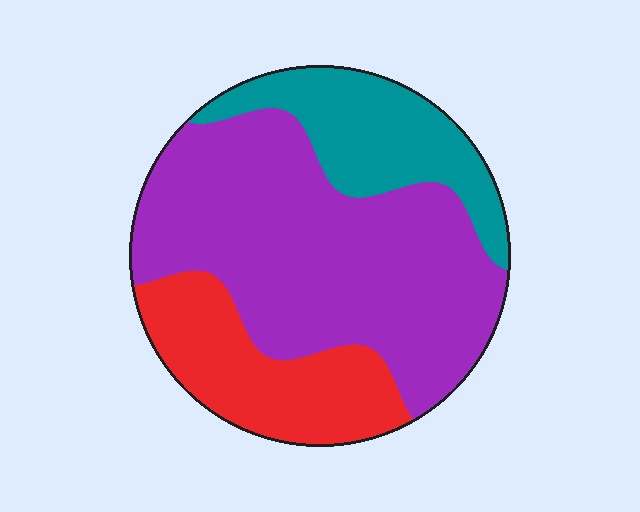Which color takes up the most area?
Purple, at roughly 55%.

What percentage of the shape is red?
Red takes up between a sixth and a third of the shape.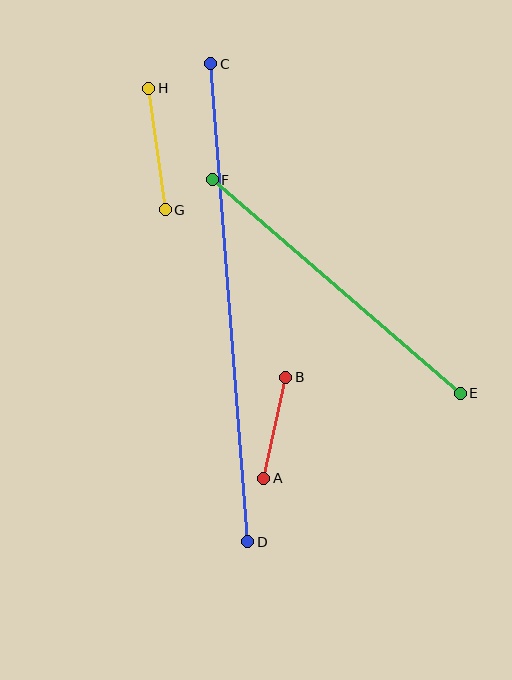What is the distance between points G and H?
The distance is approximately 122 pixels.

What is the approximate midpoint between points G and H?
The midpoint is at approximately (157, 149) pixels.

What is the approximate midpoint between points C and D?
The midpoint is at approximately (229, 303) pixels.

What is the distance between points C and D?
The distance is approximately 480 pixels.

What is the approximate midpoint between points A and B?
The midpoint is at approximately (275, 428) pixels.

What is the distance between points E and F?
The distance is approximately 327 pixels.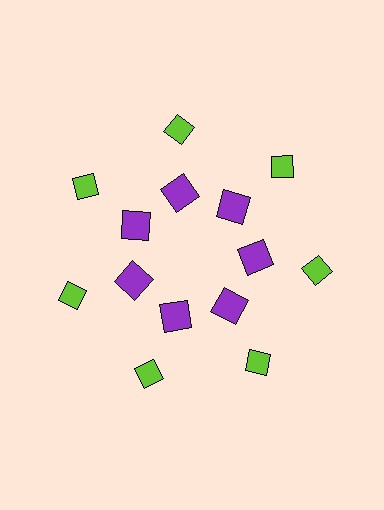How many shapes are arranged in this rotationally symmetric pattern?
There are 14 shapes, arranged in 7 groups of 2.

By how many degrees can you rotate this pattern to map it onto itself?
The pattern maps onto itself every 51 degrees of rotation.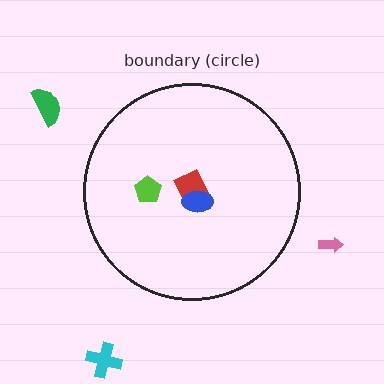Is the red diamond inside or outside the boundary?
Inside.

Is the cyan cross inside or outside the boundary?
Outside.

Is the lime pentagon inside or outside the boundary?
Inside.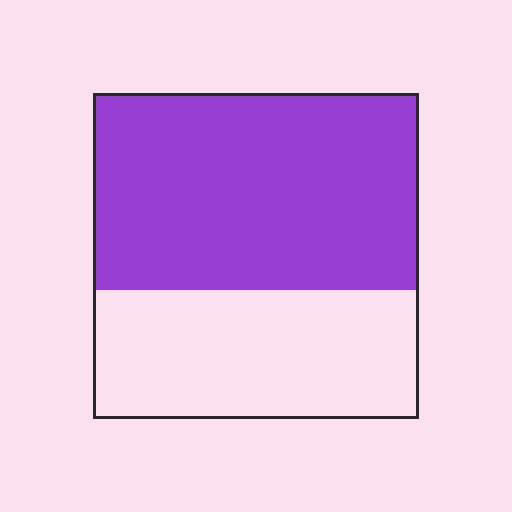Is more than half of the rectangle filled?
Yes.